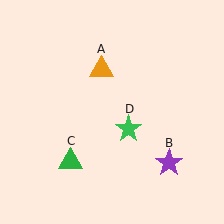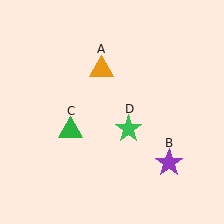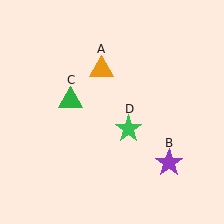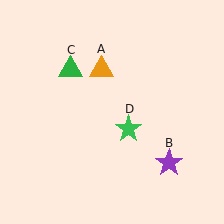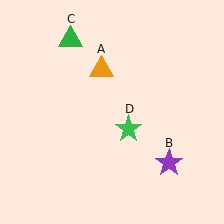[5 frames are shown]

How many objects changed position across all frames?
1 object changed position: green triangle (object C).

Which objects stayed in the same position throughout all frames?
Orange triangle (object A) and purple star (object B) and green star (object D) remained stationary.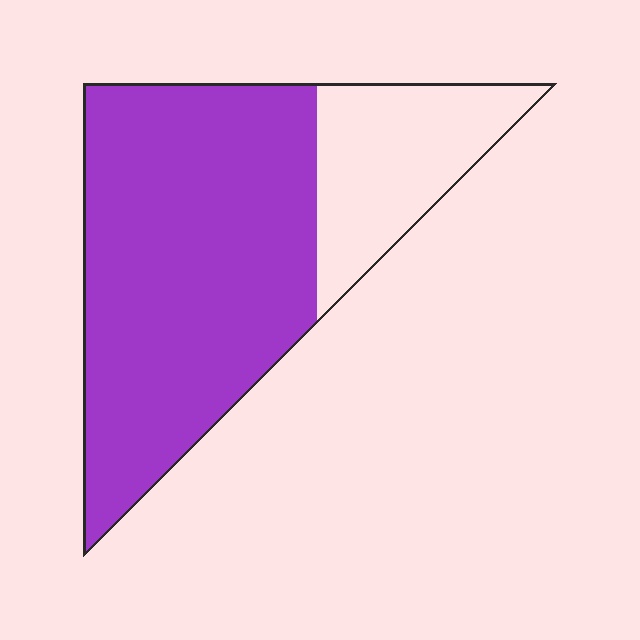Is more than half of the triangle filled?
Yes.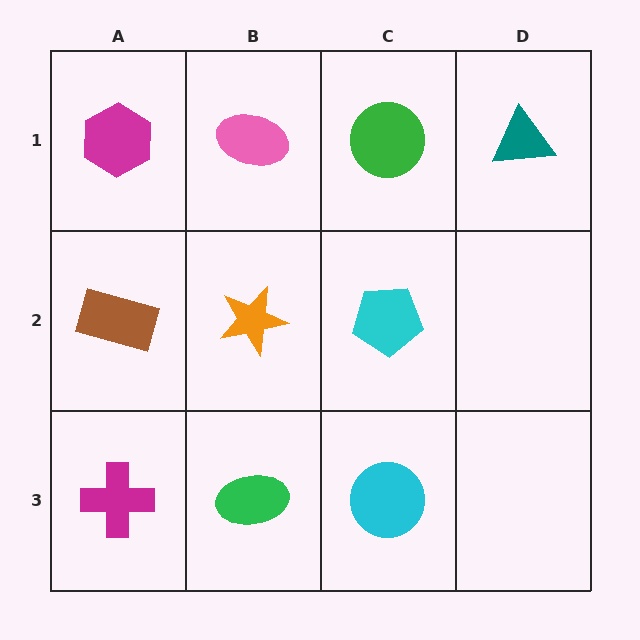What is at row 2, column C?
A cyan pentagon.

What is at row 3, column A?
A magenta cross.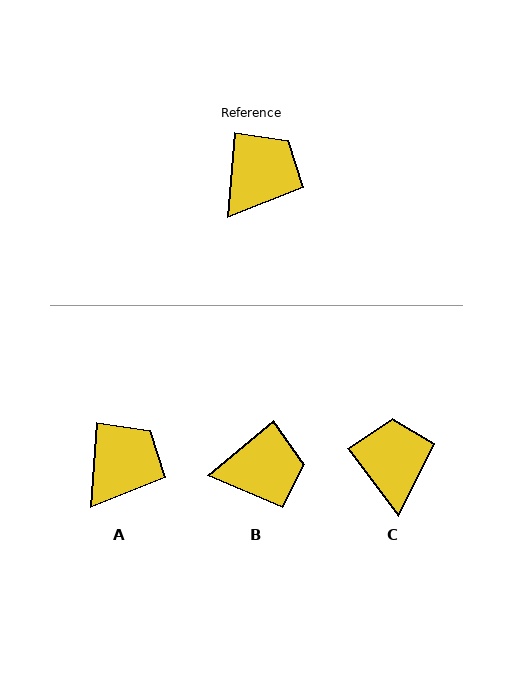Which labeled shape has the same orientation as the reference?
A.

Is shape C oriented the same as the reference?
No, it is off by about 41 degrees.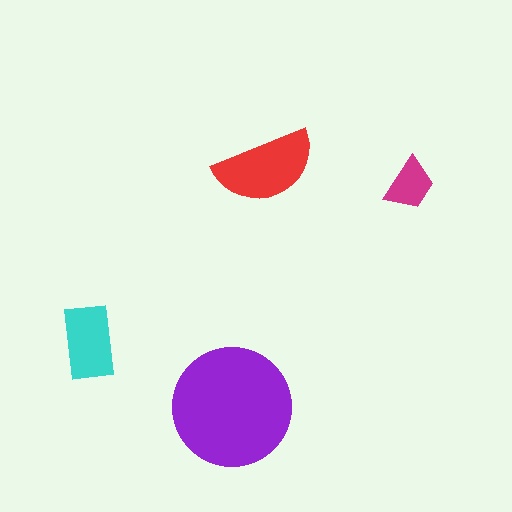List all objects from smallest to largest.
The magenta trapezoid, the cyan rectangle, the red semicircle, the purple circle.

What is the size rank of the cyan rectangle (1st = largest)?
3rd.